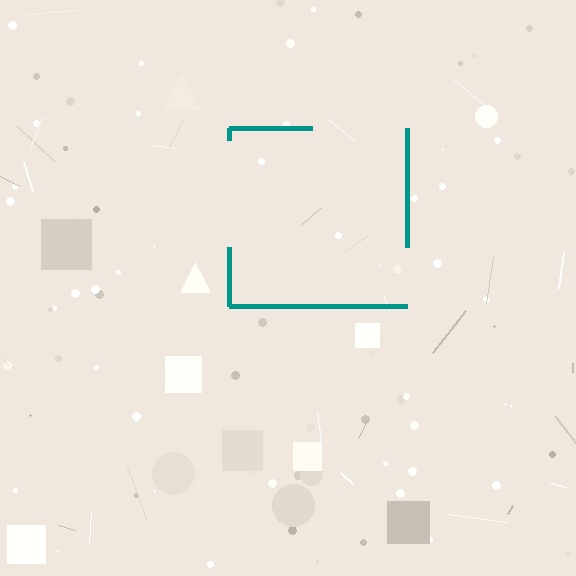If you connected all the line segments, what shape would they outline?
They would outline a square.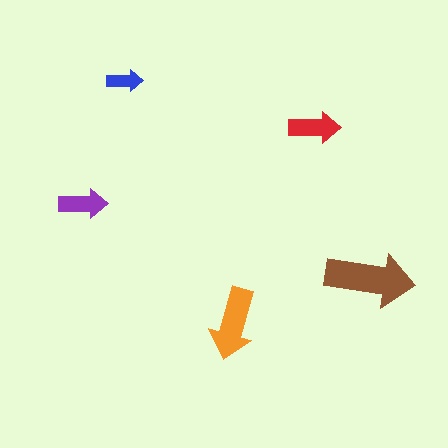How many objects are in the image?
There are 5 objects in the image.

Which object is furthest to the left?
The purple arrow is leftmost.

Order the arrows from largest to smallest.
the brown one, the orange one, the red one, the purple one, the blue one.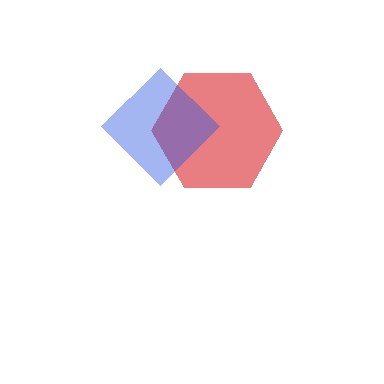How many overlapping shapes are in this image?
There are 2 overlapping shapes in the image.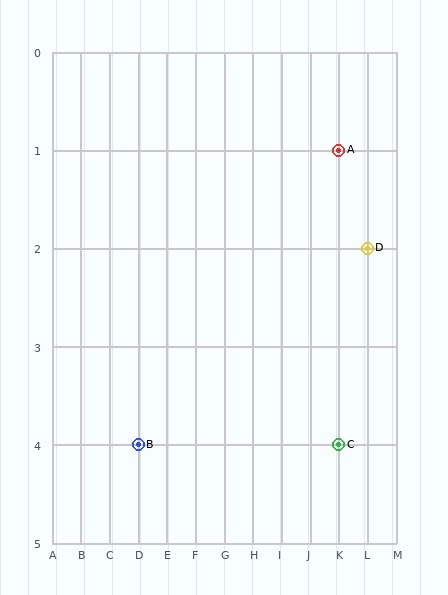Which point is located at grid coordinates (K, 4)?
Point C is at (K, 4).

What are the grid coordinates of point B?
Point B is at grid coordinates (D, 4).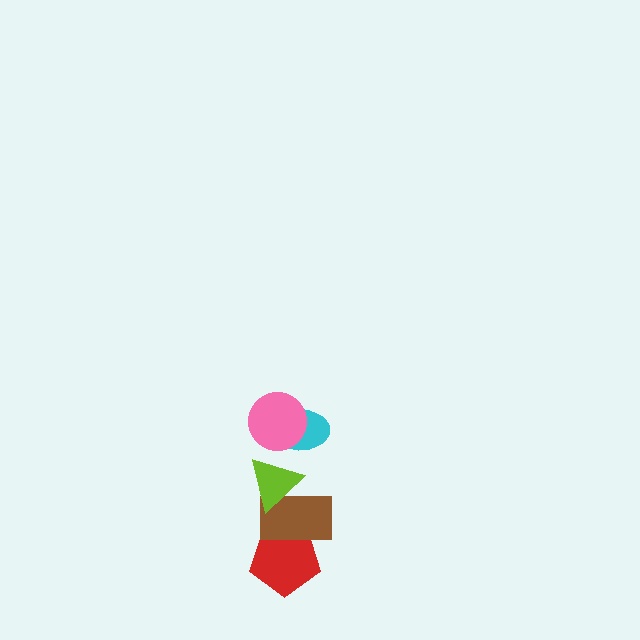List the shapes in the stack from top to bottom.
From top to bottom: the pink circle, the cyan ellipse, the lime triangle, the brown rectangle, the red pentagon.